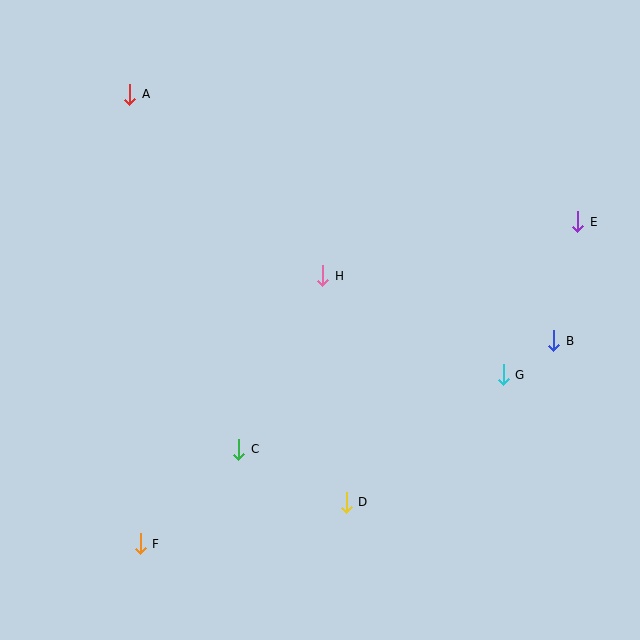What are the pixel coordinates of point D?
Point D is at (346, 502).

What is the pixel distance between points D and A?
The distance between D and A is 462 pixels.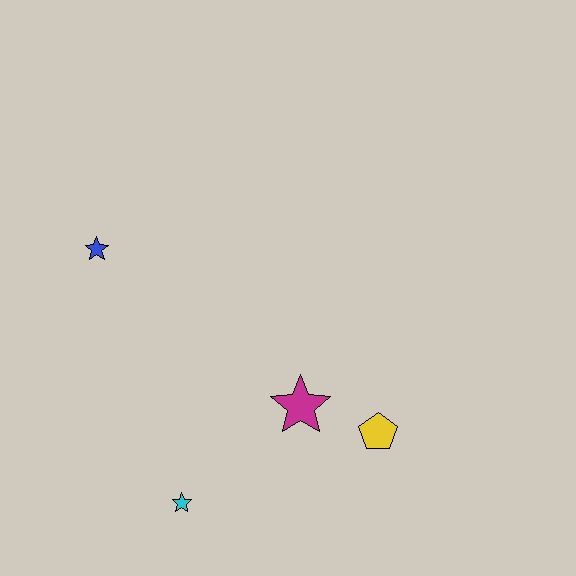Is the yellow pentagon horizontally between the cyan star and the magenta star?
No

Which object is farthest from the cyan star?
The blue star is farthest from the cyan star.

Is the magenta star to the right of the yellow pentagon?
No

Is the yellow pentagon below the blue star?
Yes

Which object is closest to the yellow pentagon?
The magenta star is closest to the yellow pentagon.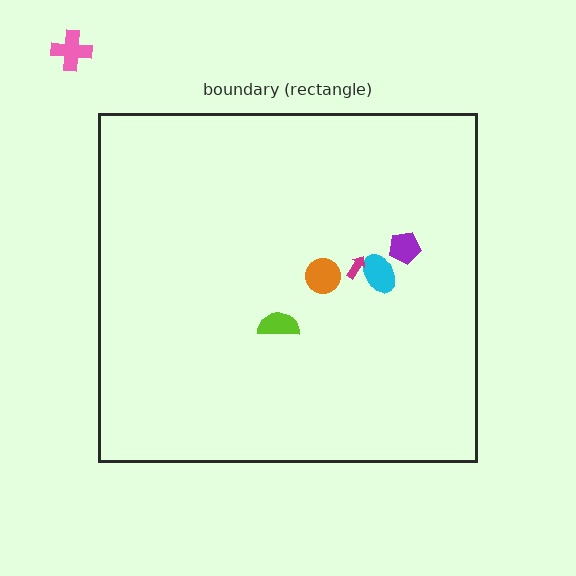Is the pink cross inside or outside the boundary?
Outside.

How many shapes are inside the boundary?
5 inside, 1 outside.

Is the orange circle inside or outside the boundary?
Inside.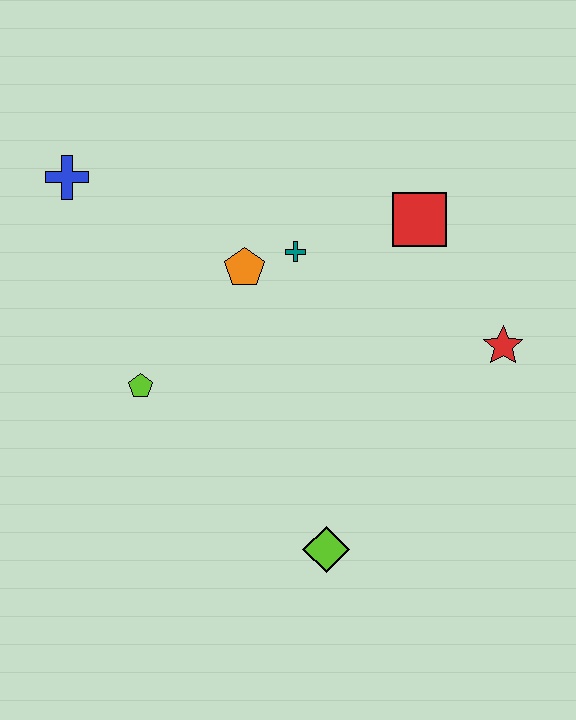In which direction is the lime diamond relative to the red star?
The lime diamond is below the red star.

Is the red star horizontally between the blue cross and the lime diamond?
No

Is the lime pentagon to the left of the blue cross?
No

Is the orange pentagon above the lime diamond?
Yes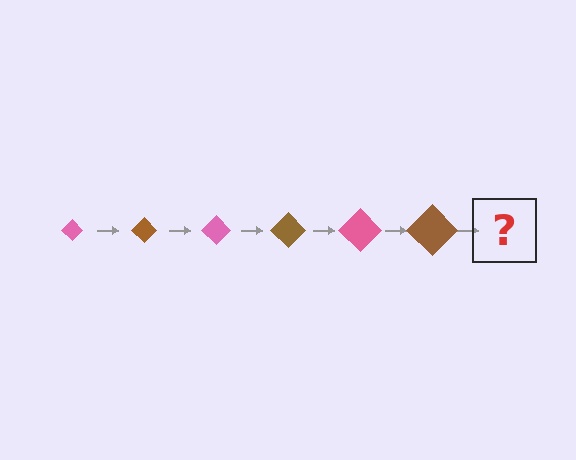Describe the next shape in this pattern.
It should be a pink diamond, larger than the previous one.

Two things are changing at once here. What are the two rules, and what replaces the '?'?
The two rules are that the diamond grows larger each step and the color cycles through pink and brown. The '?' should be a pink diamond, larger than the previous one.